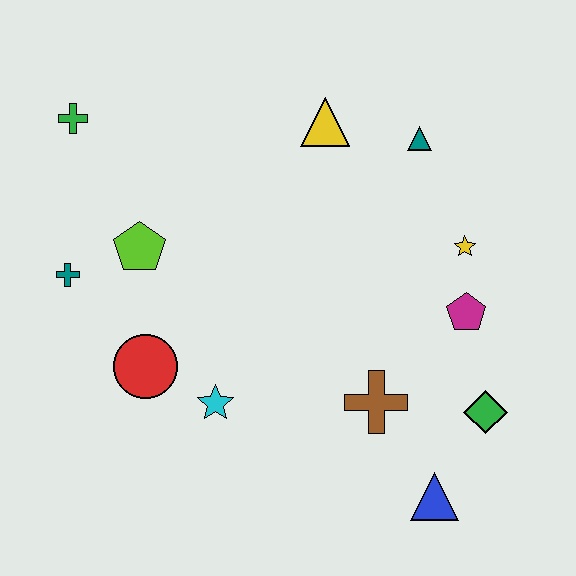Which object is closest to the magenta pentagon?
The yellow star is closest to the magenta pentagon.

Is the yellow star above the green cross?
No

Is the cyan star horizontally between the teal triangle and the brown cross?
No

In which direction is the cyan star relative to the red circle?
The cyan star is to the right of the red circle.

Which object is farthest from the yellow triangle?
The blue triangle is farthest from the yellow triangle.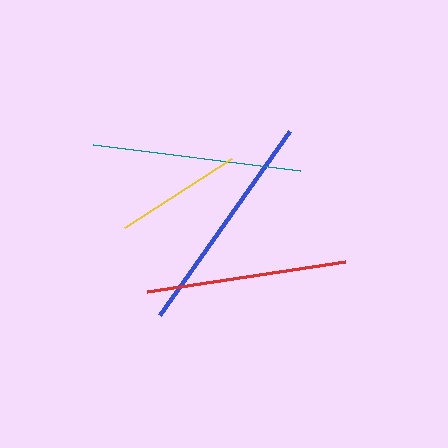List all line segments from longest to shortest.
From longest to shortest: blue, teal, red, yellow.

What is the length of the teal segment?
The teal segment is approximately 209 pixels long.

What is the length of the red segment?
The red segment is approximately 200 pixels long.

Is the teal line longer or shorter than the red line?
The teal line is longer than the red line.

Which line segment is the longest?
The blue line is the longest at approximately 225 pixels.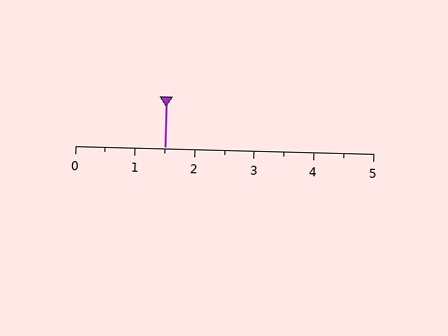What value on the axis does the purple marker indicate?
The marker indicates approximately 1.5.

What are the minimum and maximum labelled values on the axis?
The axis runs from 0 to 5.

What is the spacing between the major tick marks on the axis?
The major ticks are spaced 1 apart.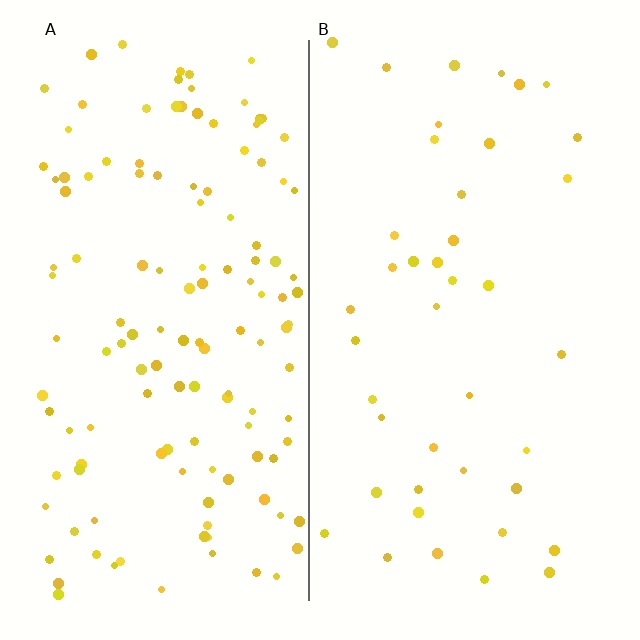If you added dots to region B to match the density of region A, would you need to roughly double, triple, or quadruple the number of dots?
Approximately triple.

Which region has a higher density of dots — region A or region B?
A (the left).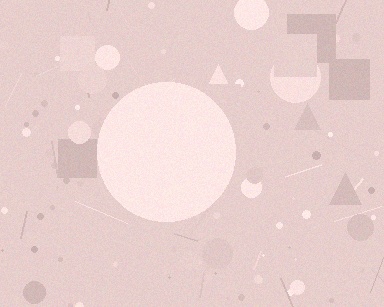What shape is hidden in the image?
A circle is hidden in the image.